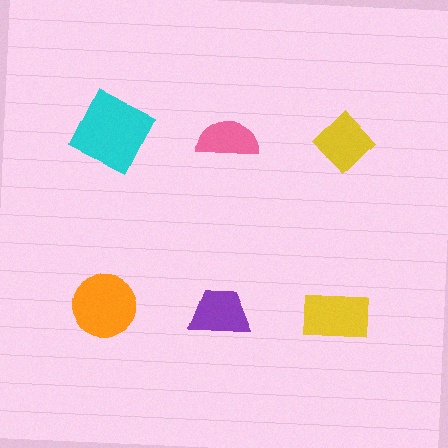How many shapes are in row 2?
3 shapes.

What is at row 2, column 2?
A purple trapezoid.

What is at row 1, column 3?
A yellow diamond.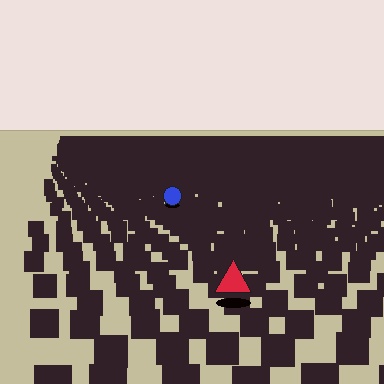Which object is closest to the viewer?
The red triangle is closest. The texture marks near it are larger and more spread out.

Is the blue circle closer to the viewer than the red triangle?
No. The red triangle is closer — you can tell from the texture gradient: the ground texture is coarser near it.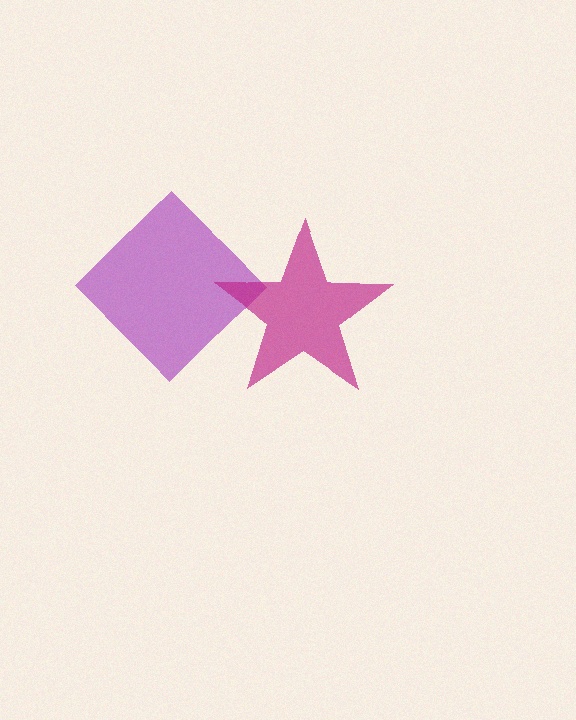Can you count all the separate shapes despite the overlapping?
Yes, there are 2 separate shapes.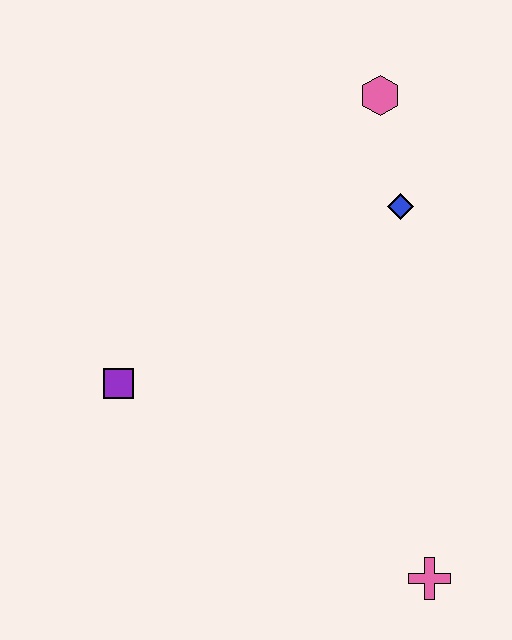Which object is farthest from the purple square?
The pink hexagon is farthest from the purple square.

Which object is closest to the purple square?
The blue diamond is closest to the purple square.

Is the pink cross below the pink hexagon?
Yes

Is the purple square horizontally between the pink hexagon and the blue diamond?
No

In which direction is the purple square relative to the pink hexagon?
The purple square is below the pink hexagon.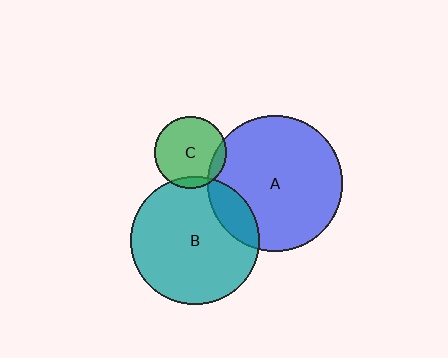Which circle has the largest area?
Circle A (blue).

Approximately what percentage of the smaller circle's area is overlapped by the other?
Approximately 10%.